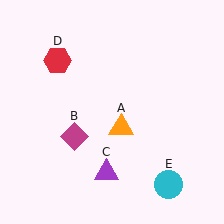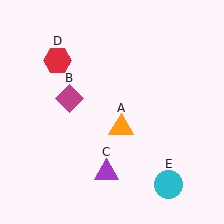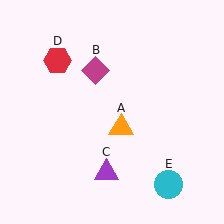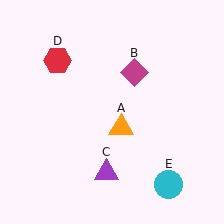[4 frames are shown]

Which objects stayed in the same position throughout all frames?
Orange triangle (object A) and purple triangle (object C) and red hexagon (object D) and cyan circle (object E) remained stationary.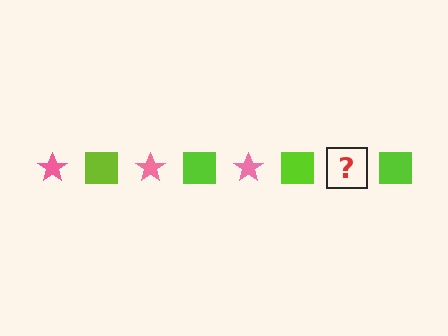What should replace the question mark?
The question mark should be replaced with a pink star.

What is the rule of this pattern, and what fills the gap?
The rule is that the pattern alternates between pink star and lime square. The gap should be filled with a pink star.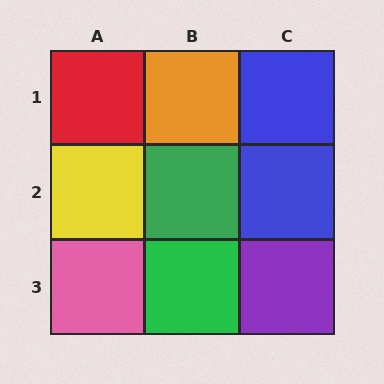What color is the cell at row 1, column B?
Orange.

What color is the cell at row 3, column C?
Purple.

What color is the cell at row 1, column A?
Red.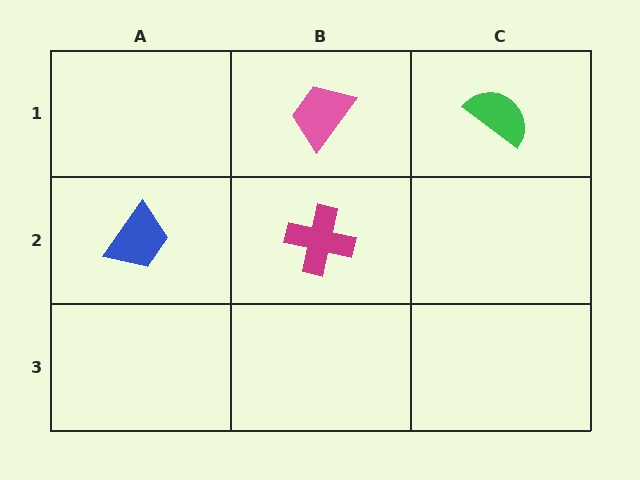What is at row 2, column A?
A blue trapezoid.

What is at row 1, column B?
A pink trapezoid.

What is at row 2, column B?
A magenta cross.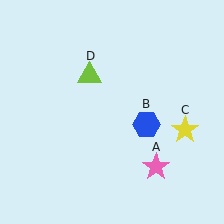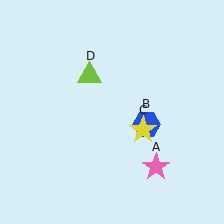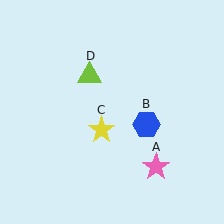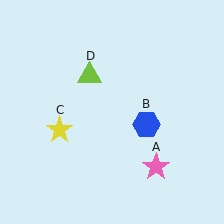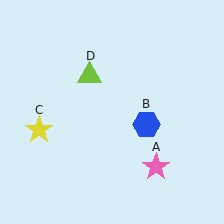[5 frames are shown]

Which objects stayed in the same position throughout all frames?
Pink star (object A) and blue hexagon (object B) and lime triangle (object D) remained stationary.